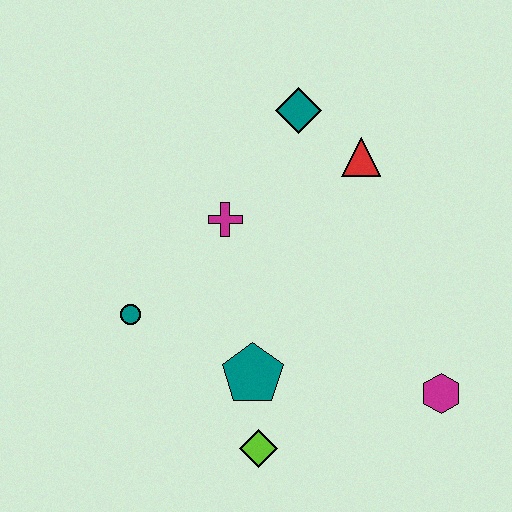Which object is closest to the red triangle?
The teal diamond is closest to the red triangle.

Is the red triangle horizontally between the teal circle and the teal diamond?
No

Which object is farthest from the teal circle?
The magenta hexagon is farthest from the teal circle.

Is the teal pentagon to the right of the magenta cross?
Yes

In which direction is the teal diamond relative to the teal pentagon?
The teal diamond is above the teal pentagon.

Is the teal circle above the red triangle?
No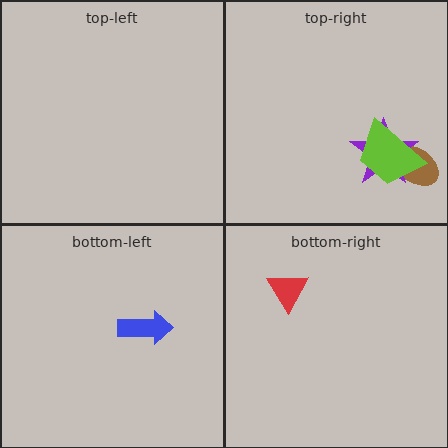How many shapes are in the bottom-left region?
1.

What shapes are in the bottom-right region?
The red triangle.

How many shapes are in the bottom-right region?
1.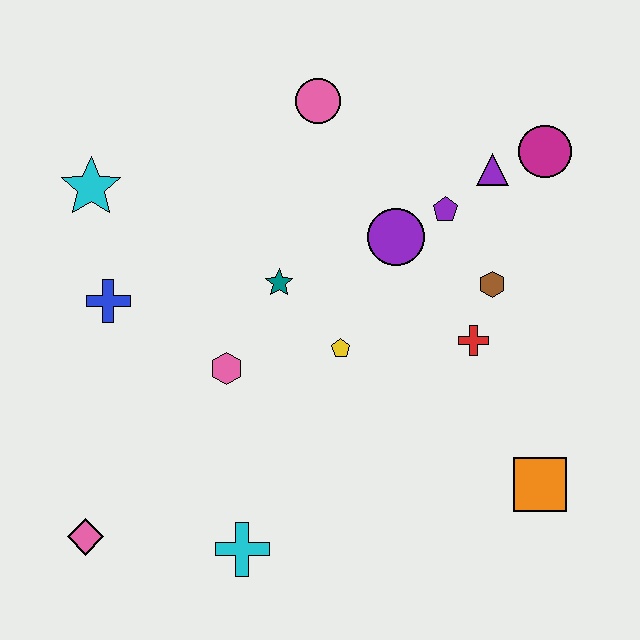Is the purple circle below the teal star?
No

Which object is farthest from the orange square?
The cyan star is farthest from the orange square.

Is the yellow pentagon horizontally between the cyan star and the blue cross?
No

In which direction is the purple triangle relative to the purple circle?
The purple triangle is to the right of the purple circle.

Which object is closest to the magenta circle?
The purple triangle is closest to the magenta circle.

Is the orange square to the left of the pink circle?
No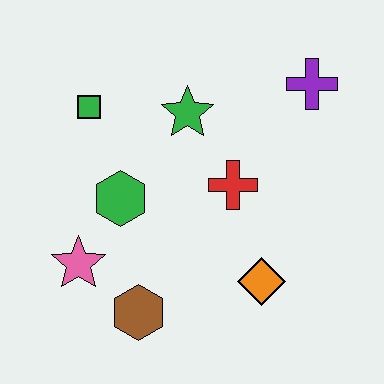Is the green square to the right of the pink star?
Yes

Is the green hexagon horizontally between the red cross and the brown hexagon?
No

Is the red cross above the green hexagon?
Yes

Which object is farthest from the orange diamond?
The green square is farthest from the orange diamond.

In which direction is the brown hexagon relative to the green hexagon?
The brown hexagon is below the green hexagon.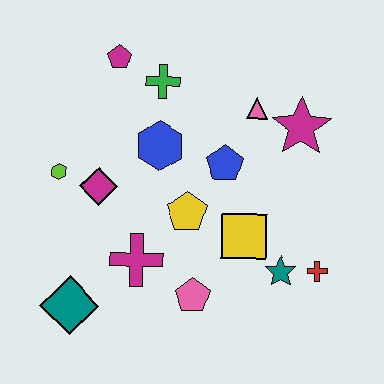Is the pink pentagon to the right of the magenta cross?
Yes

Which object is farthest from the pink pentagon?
The magenta pentagon is farthest from the pink pentagon.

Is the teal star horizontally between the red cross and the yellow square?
Yes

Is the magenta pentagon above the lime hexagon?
Yes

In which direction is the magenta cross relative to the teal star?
The magenta cross is to the left of the teal star.